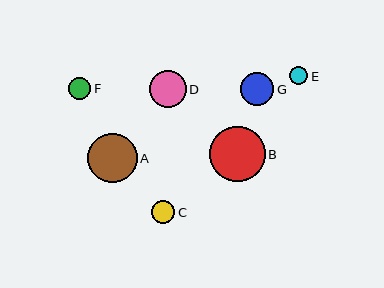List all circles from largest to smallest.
From largest to smallest: B, A, D, G, C, F, E.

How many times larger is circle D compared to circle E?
Circle D is approximately 2.0 times the size of circle E.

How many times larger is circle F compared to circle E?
Circle F is approximately 1.2 times the size of circle E.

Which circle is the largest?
Circle B is the largest with a size of approximately 55 pixels.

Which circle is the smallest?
Circle E is the smallest with a size of approximately 18 pixels.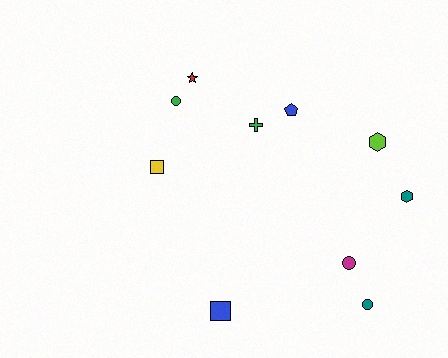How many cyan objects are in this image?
There are no cyan objects.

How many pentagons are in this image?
There is 1 pentagon.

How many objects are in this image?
There are 10 objects.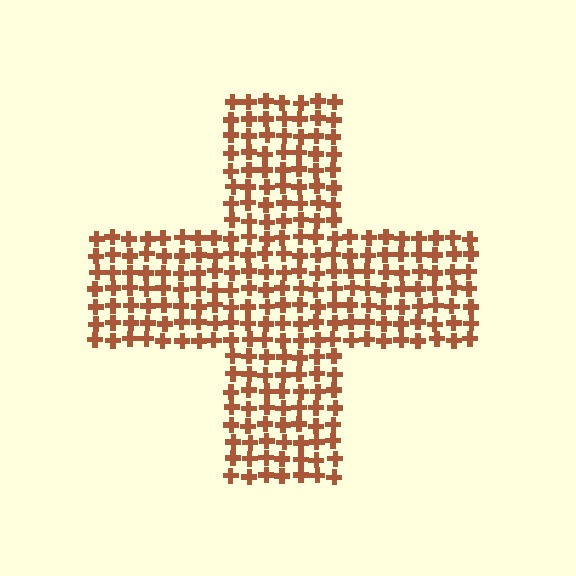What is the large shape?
The large shape is a cross.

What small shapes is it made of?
It is made of small crosses.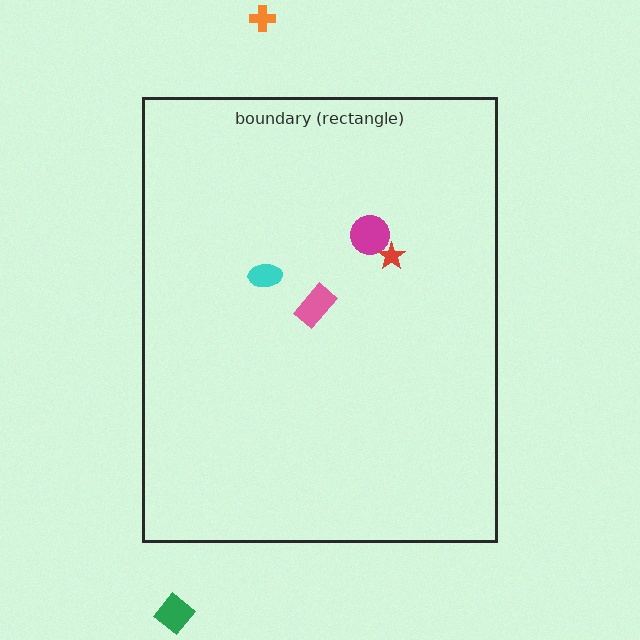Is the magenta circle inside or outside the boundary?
Inside.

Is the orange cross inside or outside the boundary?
Outside.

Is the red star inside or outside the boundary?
Inside.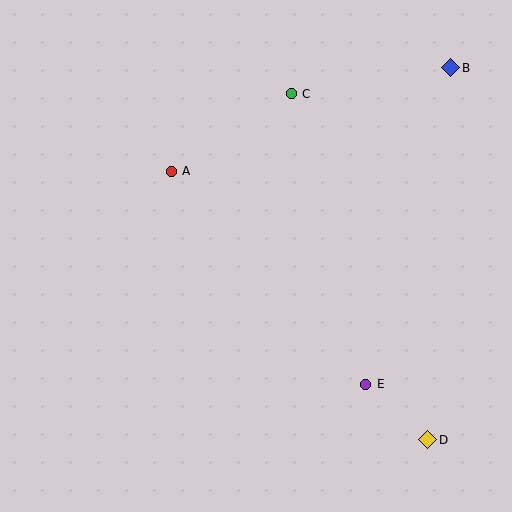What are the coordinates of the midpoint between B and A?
The midpoint between B and A is at (311, 120).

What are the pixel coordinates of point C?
Point C is at (291, 94).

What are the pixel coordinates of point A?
Point A is at (171, 171).